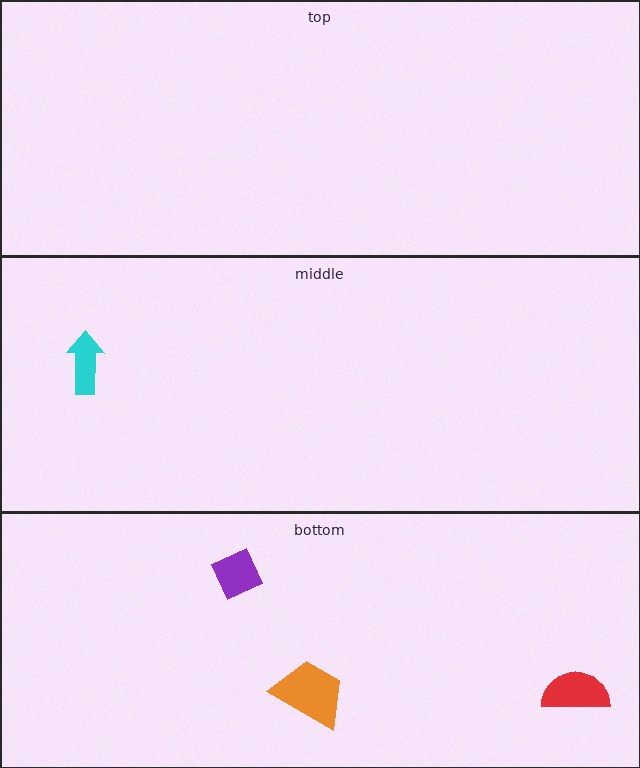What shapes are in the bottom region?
The orange trapezoid, the purple diamond, the red semicircle.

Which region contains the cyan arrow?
The middle region.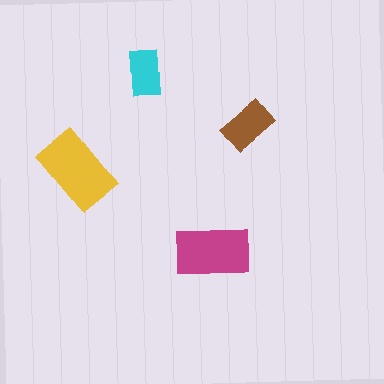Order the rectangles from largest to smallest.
the yellow one, the magenta one, the brown one, the cyan one.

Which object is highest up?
The cyan rectangle is topmost.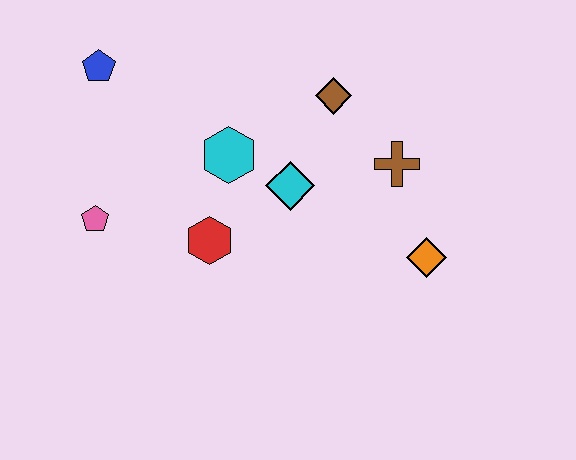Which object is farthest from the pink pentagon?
The orange diamond is farthest from the pink pentagon.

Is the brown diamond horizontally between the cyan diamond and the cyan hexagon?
No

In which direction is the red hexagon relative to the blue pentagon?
The red hexagon is below the blue pentagon.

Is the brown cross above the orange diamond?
Yes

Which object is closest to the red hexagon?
The cyan hexagon is closest to the red hexagon.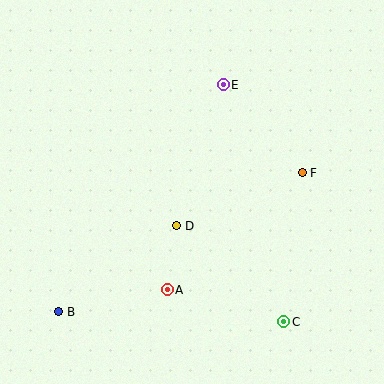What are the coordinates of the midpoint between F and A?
The midpoint between F and A is at (235, 231).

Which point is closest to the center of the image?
Point D at (177, 226) is closest to the center.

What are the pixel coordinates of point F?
Point F is at (302, 173).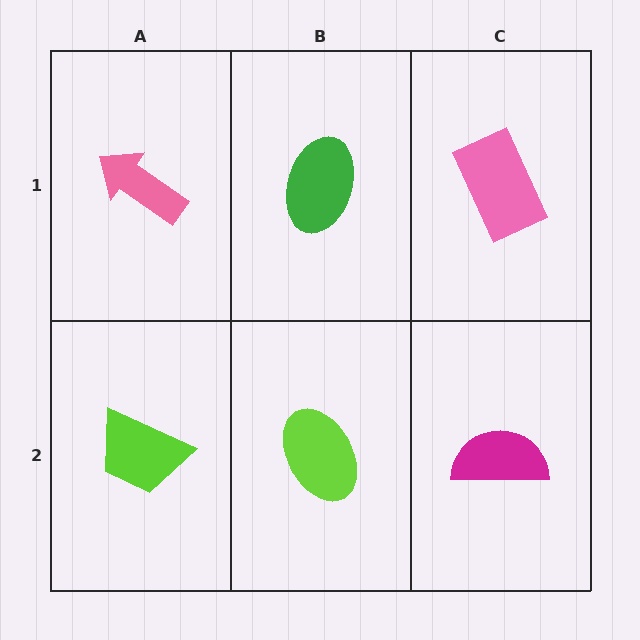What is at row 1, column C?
A pink rectangle.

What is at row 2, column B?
A lime ellipse.